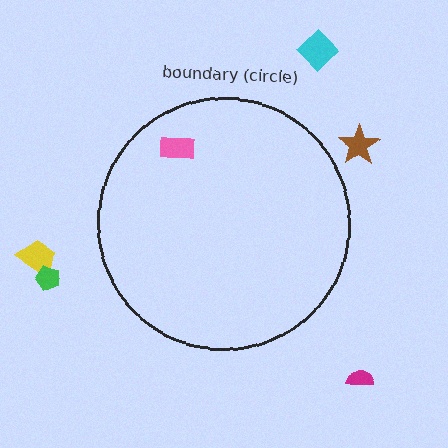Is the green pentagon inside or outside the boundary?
Outside.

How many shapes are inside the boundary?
1 inside, 5 outside.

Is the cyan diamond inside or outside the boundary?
Outside.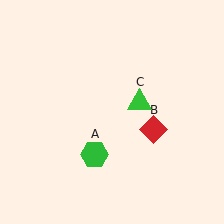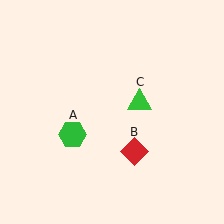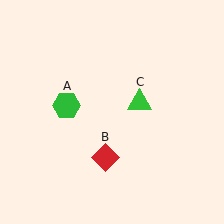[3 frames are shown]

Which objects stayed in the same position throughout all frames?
Green triangle (object C) remained stationary.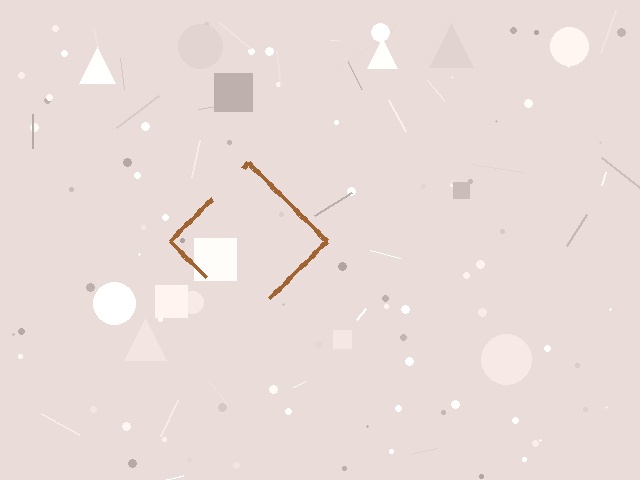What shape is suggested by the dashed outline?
The dashed outline suggests a diamond.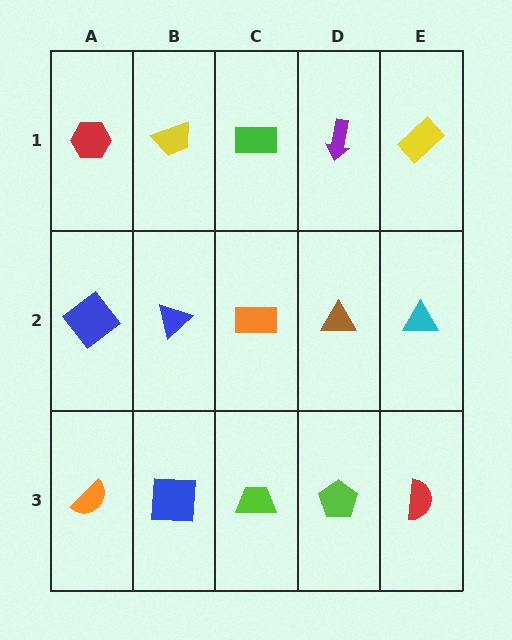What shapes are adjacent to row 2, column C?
A green rectangle (row 1, column C), a lime trapezoid (row 3, column C), a blue triangle (row 2, column B), a brown triangle (row 2, column D).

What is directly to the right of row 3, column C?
A lime pentagon.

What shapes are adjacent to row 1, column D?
A brown triangle (row 2, column D), a green rectangle (row 1, column C), a yellow rectangle (row 1, column E).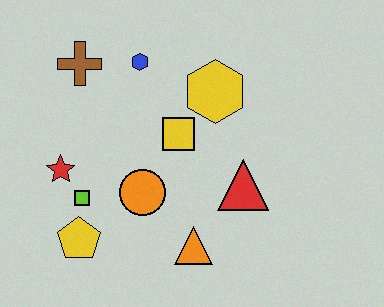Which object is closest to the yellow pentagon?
The lime square is closest to the yellow pentagon.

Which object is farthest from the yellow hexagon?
The yellow pentagon is farthest from the yellow hexagon.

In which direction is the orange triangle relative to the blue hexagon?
The orange triangle is below the blue hexagon.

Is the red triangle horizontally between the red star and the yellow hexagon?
No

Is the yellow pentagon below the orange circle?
Yes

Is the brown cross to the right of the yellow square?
No